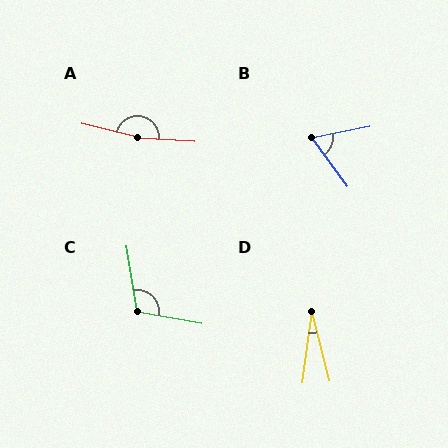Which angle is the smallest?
D, at approximately 21 degrees.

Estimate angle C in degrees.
Approximately 109 degrees.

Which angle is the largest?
A, at approximately 169 degrees.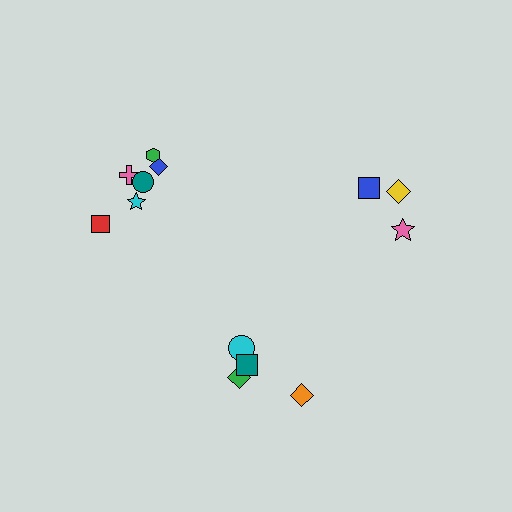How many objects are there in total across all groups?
There are 13 objects.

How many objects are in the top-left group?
There are 6 objects.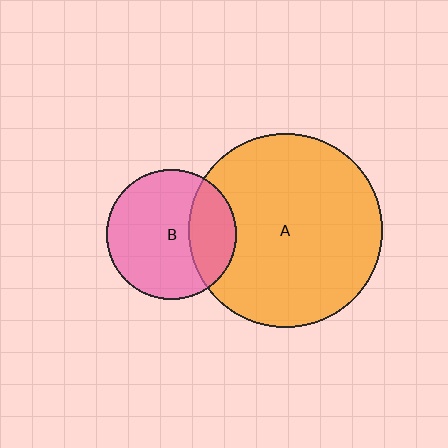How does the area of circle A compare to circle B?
Approximately 2.2 times.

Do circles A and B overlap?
Yes.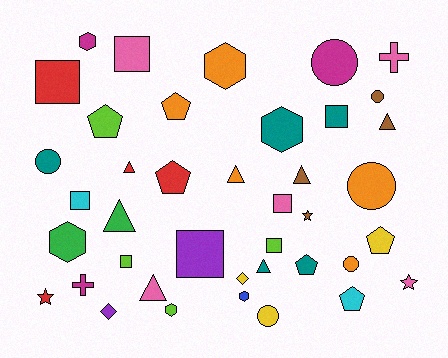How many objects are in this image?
There are 40 objects.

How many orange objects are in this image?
There are 5 orange objects.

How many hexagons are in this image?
There are 6 hexagons.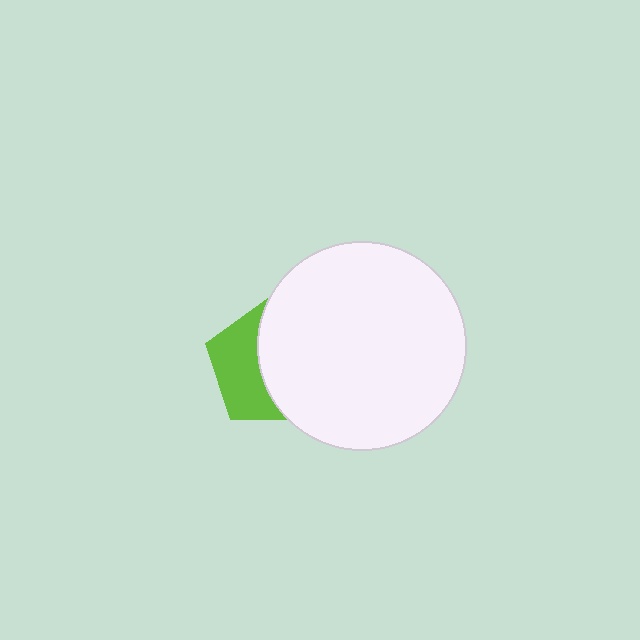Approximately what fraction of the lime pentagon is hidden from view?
Roughly 57% of the lime pentagon is hidden behind the white circle.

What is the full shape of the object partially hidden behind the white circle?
The partially hidden object is a lime pentagon.